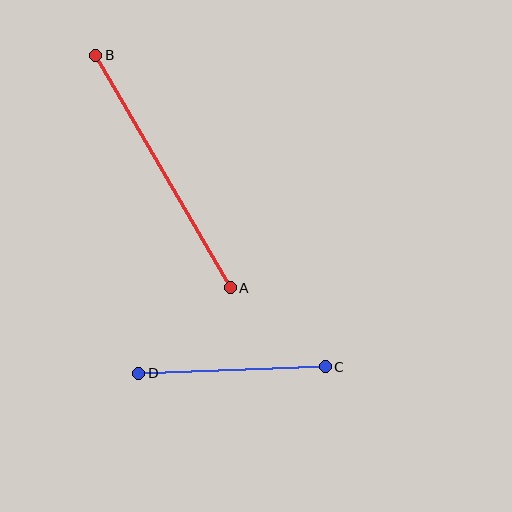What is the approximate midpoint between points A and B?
The midpoint is at approximately (163, 171) pixels.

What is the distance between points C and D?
The distance is approximately 187 pixels.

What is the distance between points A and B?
The distance is approximately 269 pixels.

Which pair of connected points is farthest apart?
Points A and B are farthest apart.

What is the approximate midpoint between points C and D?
The midpoint is at approximately (232, 370) pixels.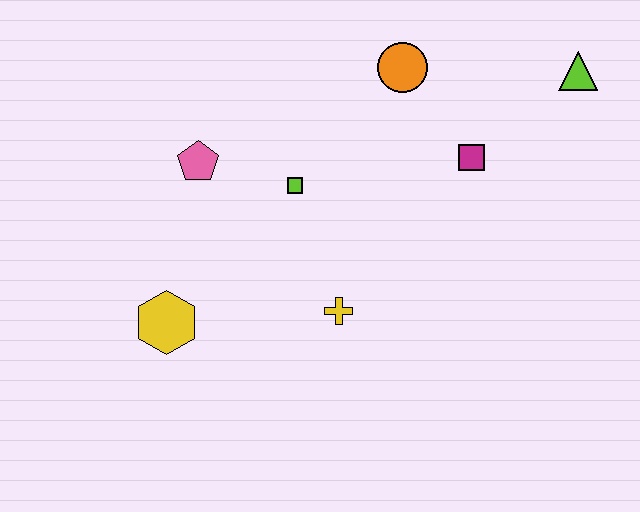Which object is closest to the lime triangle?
The magenta square is closest to the lime triangle.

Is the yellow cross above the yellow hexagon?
Yes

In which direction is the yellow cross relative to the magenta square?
The yellow cross is below the magenta square.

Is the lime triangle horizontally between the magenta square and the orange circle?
No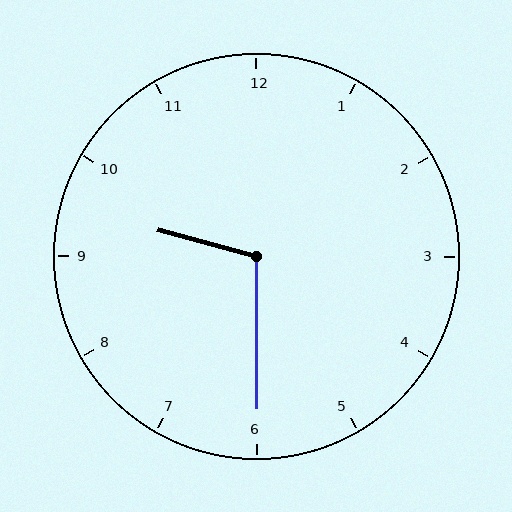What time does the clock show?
9:30.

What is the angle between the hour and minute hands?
Approximately 105 degrees.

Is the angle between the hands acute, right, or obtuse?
It is obtuse.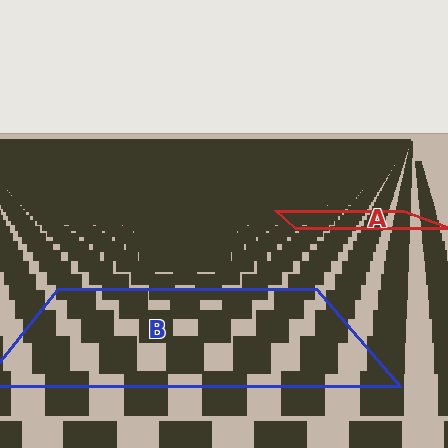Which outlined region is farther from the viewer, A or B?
Region A is farther from the viewer — the texture elements inside it appear smaller and more densely packed.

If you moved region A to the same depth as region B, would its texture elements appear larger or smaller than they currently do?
They would appear larger. At a closer depth, the same texture elements are projected at a bigger on-screen size.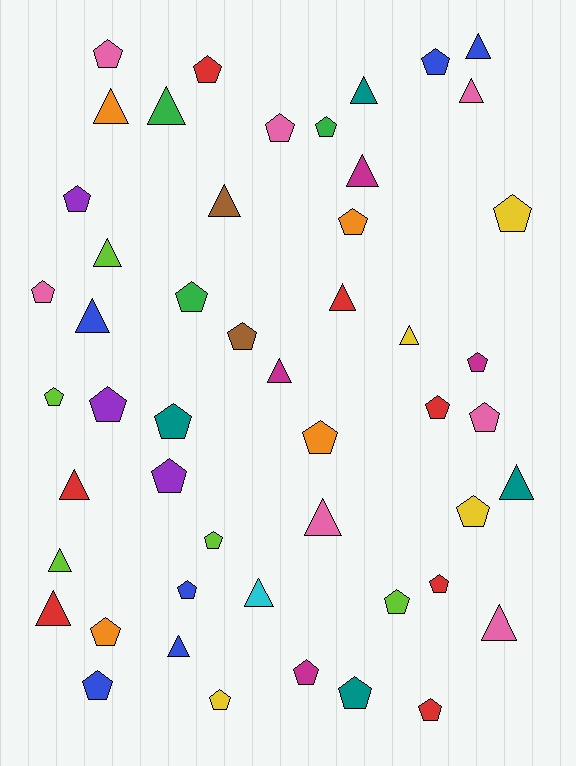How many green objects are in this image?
There are 3 green objects.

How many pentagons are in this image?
There are 30 pentagons.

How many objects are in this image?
There are 50 objects.